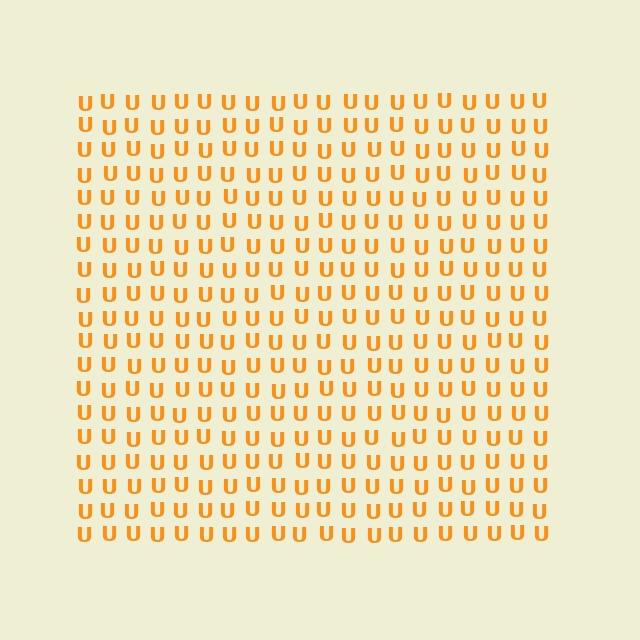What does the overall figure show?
The overall figure shows a square.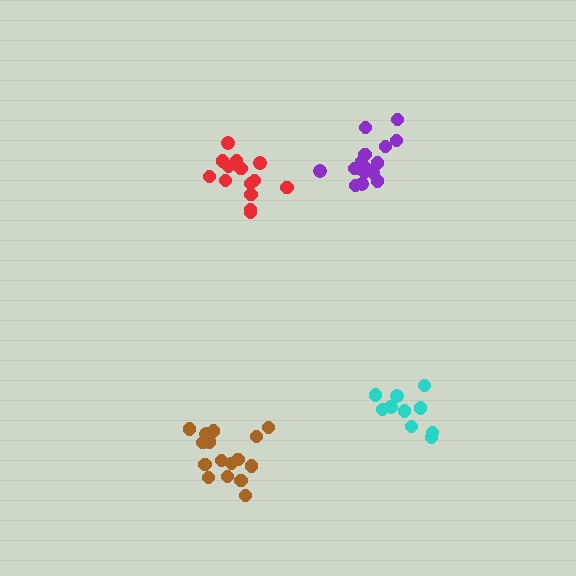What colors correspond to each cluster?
The clusters are colored: purple, red, brown, cyan.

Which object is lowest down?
The brown cluster is bottommost.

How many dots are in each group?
Group 1: 15 dots, Group 2: 14 dots, Group 3: 16 dots, Group 4: 10 dots (55 total).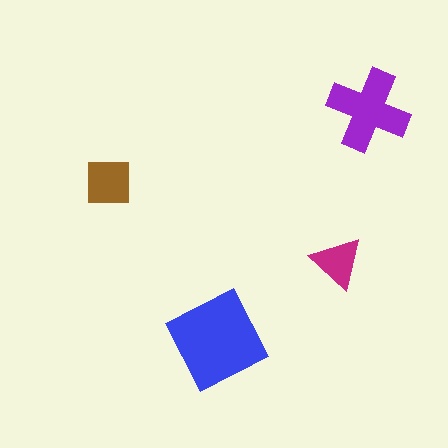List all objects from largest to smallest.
The blue diamond, the purple cross, the brown square, the magenta triangle.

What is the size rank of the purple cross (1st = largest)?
2nd.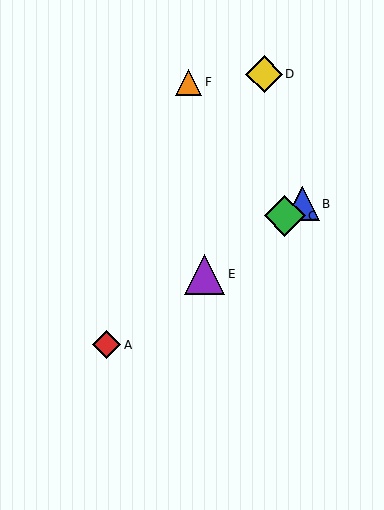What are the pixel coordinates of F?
Object F is at (189, 82).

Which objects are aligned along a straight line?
Objects A, B, C, E are aligned along a straight line.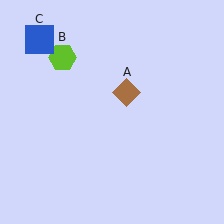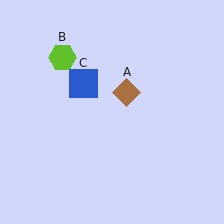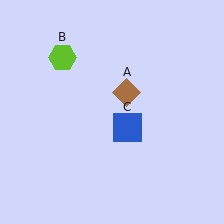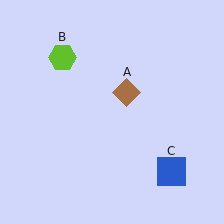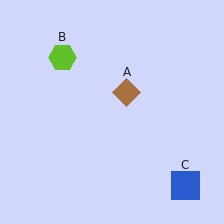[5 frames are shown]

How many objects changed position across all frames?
1 object changed position: blue square (object C).